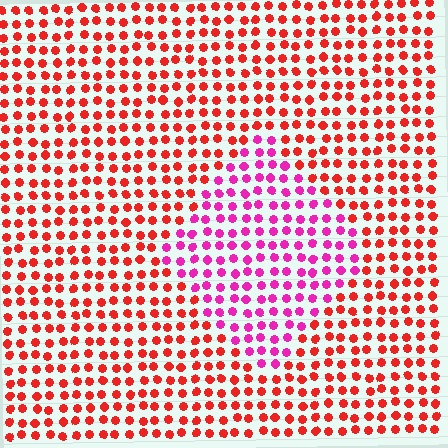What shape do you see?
I see a diamond.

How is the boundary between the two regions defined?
The boundary is defined purely by a slight shift in hue (about 44 degrees). Spacing, size, and orientation are identical on both sides.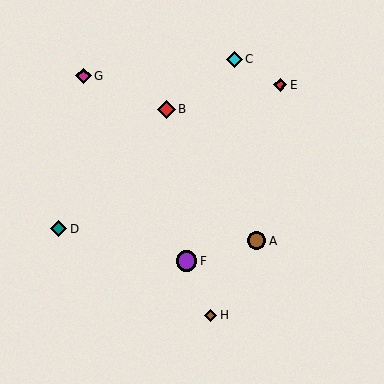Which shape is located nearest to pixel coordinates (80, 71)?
The magenta diamond (labeled G) at (83, 76) is nearest to that location.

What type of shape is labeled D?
Shape D is a teal diamond.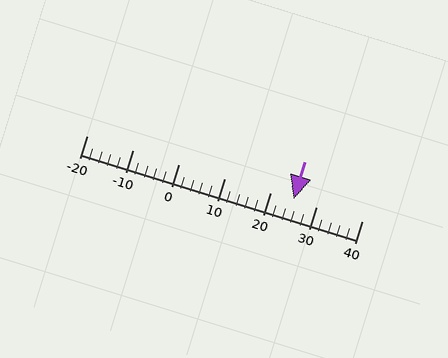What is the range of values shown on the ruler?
The ruler shows values from -20 to 40.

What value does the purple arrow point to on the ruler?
The purple arrow points to approximately 25.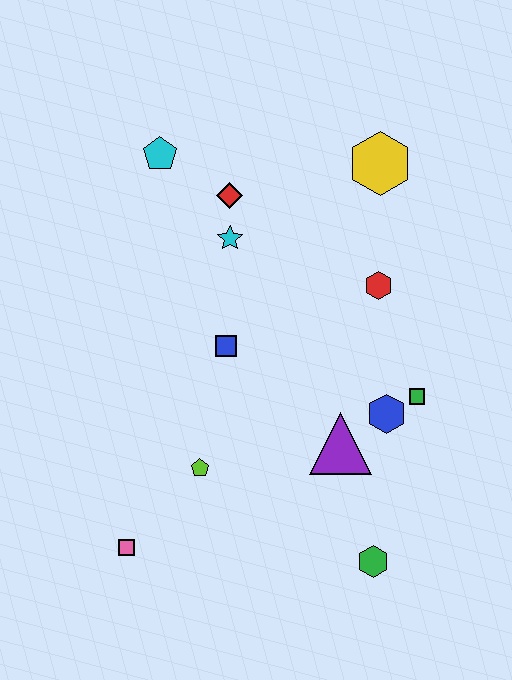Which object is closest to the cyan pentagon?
The red diamond is closest to the cyan pentagon.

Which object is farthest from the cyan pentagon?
The green hexagon is farthest from the cyan pentagon.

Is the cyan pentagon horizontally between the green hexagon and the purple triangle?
No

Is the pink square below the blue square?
Yes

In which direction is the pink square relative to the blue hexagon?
The pink square is to the left of the blue hexagon.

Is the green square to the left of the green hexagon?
No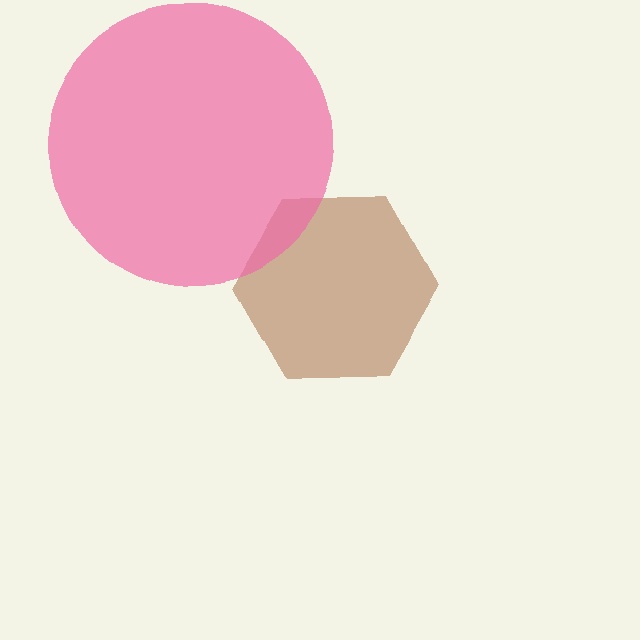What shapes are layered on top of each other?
The layered shapes are: a brown hexagon, a pink circle.